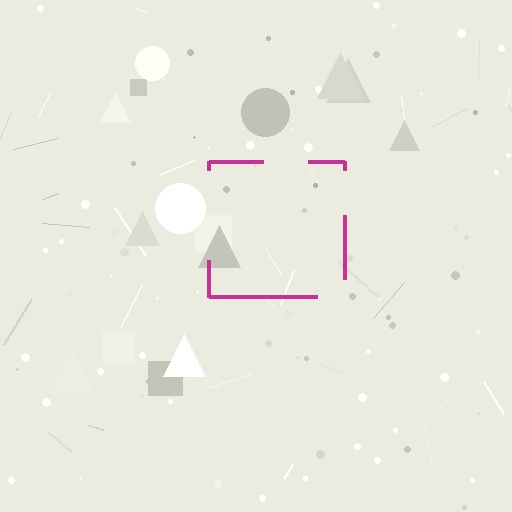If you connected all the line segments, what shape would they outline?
They would outline a square.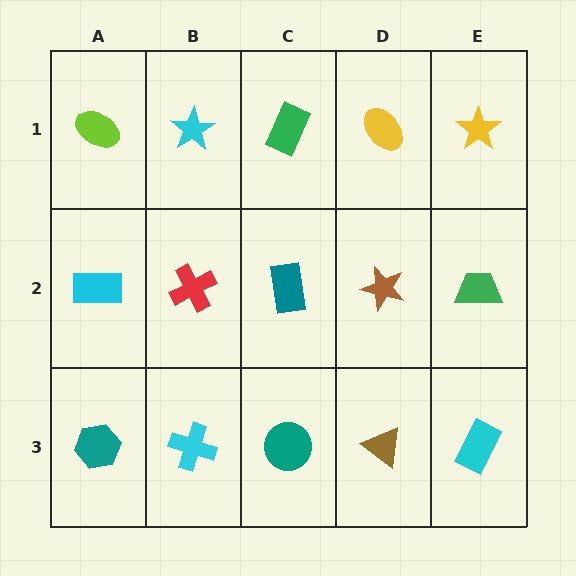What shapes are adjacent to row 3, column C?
A teal rectangle (row 2, column C), a cyan cross (row 3, column B), a brown triangle (row 3, column D).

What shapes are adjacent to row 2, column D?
A yellow ellipse (row 1, column D), a brown triangle (row 3, column D), a teal rectangle (row 2, column C), a green trapezoid (row 2, column E).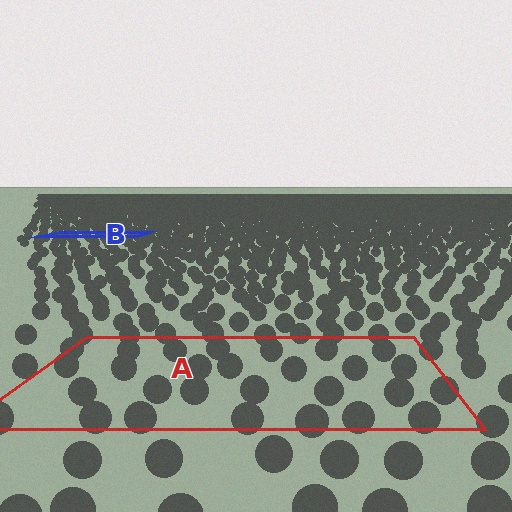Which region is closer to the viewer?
Region A is closer. The texture elements there are larger and more spread out.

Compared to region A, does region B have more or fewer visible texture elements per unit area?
Region B has more texture elements per unit area — they are packed more densely because it is farther away.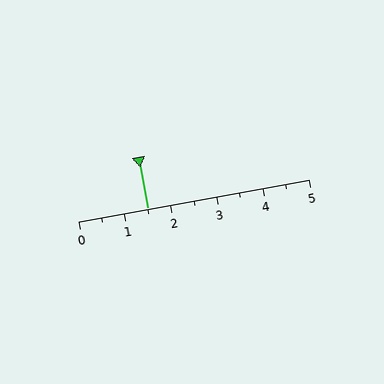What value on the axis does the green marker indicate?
The marker indicates approximately 1.5.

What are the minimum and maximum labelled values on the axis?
The axis runs from 0 to 5.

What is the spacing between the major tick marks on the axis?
The major ticks are spaced 1 apart.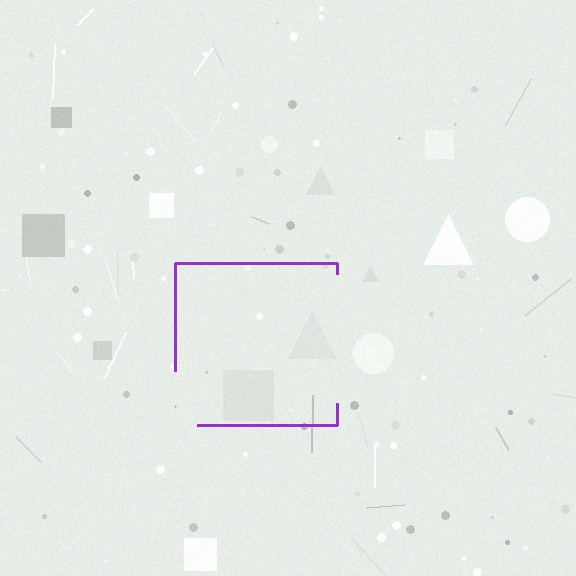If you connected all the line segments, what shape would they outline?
They would outline a square.